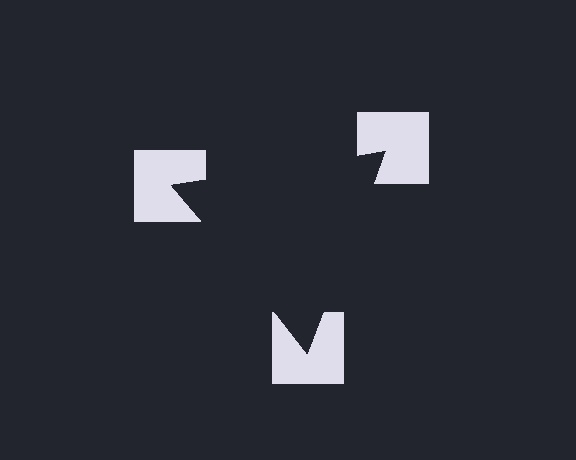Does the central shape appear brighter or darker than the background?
It typically appears slightly darker than the background, even though no actual brightness change is drawn.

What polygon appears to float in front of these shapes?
An illusory triangle — its edges are inferred from the aligned wedge cuts in the notched squares, not physically drawn.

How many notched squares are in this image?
There are 3 — one at each vertex of the illusory triangle.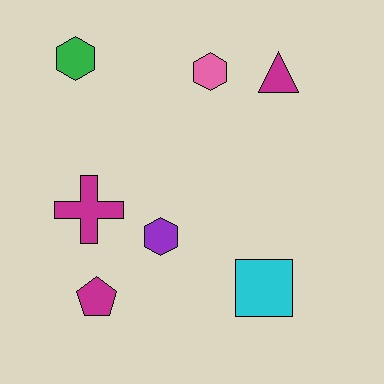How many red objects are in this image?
There are no red objects.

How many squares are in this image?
There is 1 square.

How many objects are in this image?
There are 7 objects.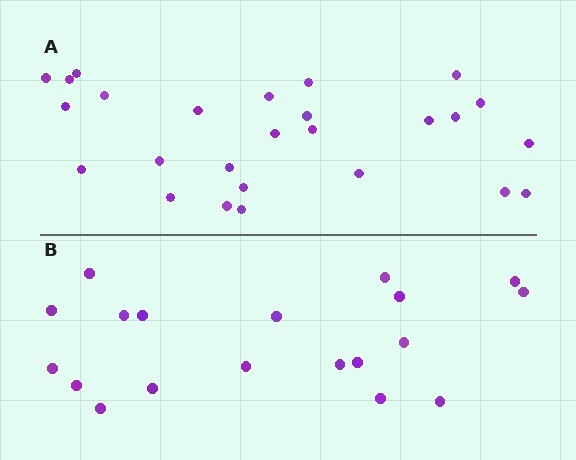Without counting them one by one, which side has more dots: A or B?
Region A (the top region) has more dots.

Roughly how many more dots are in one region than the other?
Region A has roughly 8 or so more dots than region B.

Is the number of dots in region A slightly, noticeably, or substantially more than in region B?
Region A has noticeably more, but not dramatically so. The ratio is roughly 1.4 to 1.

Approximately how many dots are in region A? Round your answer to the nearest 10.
About 30 dots. (The exact count is 26, which rounds to 30.)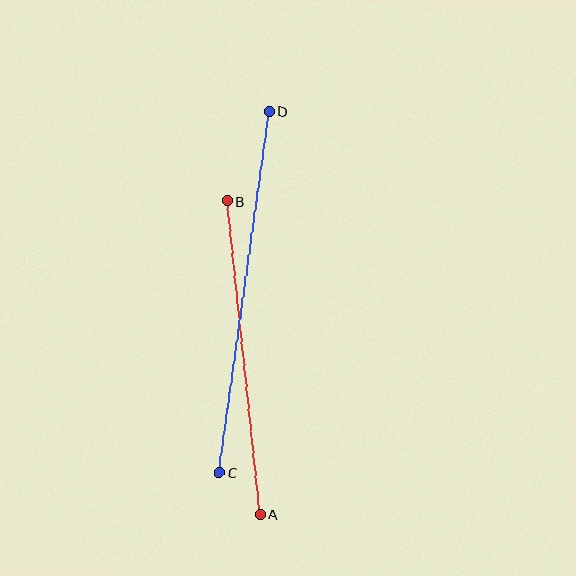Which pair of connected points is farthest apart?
Points C and D are farthest apart.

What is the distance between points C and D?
The distance is approximately 364 pixels.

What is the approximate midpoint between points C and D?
The midpoint is at approximately (244, 292) pixels.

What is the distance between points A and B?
The distance is approximately 315 pixels.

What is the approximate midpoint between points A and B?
The midpoint is at approximately (244, 357) pixels.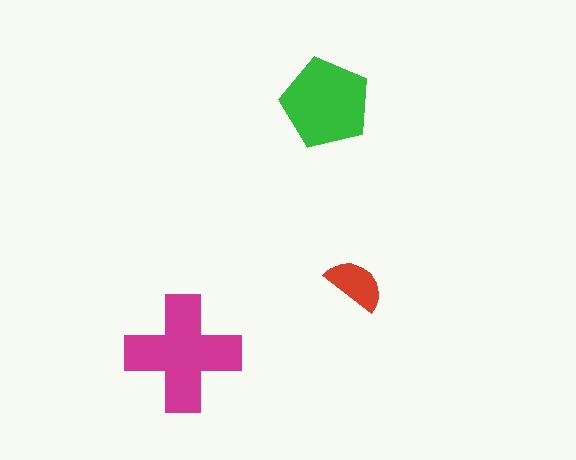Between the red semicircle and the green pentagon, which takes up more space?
The green pentagon.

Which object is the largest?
The magenta cross.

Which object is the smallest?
The red semicircle.